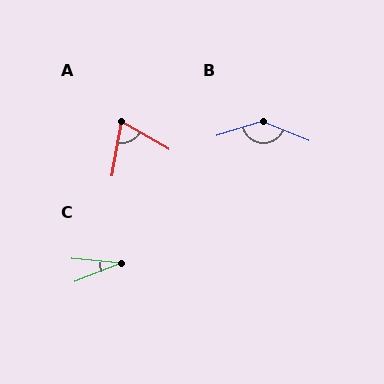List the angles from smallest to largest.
C (27°), A (70°), B (141°).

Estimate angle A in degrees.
Approximately 70 degrees.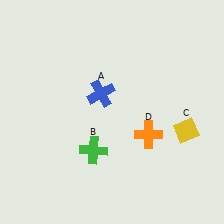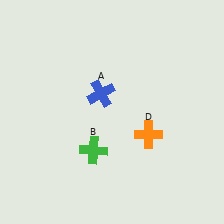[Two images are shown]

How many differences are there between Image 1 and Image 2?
There is 1 difference between the two images.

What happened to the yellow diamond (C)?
The yellow diamond (C) was removed in Image 2. It was in the bottom-right area of Image 1.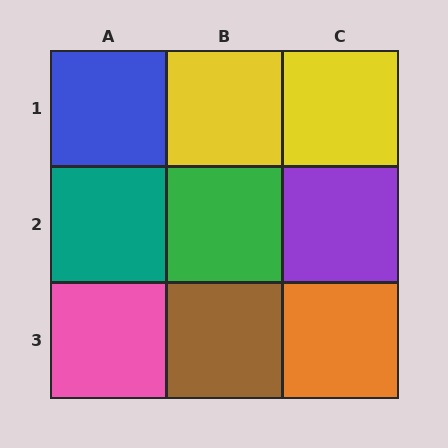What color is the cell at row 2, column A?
Teal.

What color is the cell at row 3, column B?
Brown.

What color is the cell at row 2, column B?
Green.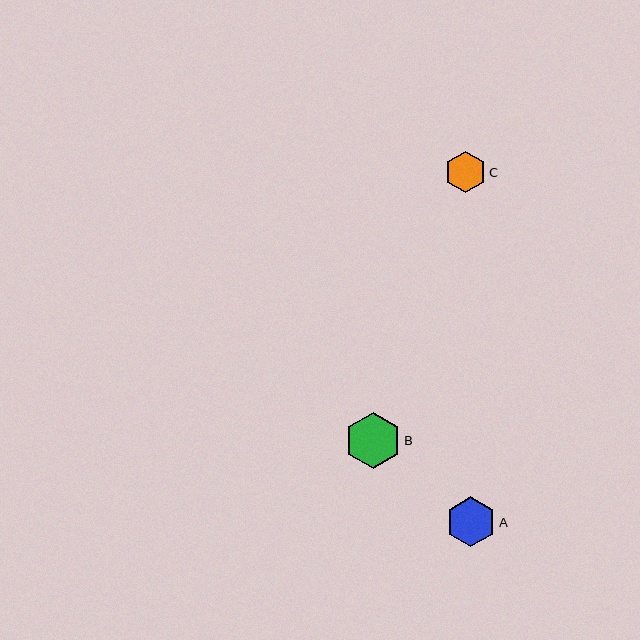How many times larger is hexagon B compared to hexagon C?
Hexagon B is approximately 1.4 times the size of hexagon C.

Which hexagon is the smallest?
Hexagon C is the smallest with a size of approximately 42 pixels.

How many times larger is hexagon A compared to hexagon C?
Hexagon A is approximately 1.2 times the size of hexagon C.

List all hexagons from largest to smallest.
From largest to smallest: B, A, C.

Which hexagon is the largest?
Hexagon B is the largest with a size of approximately 56 pixels.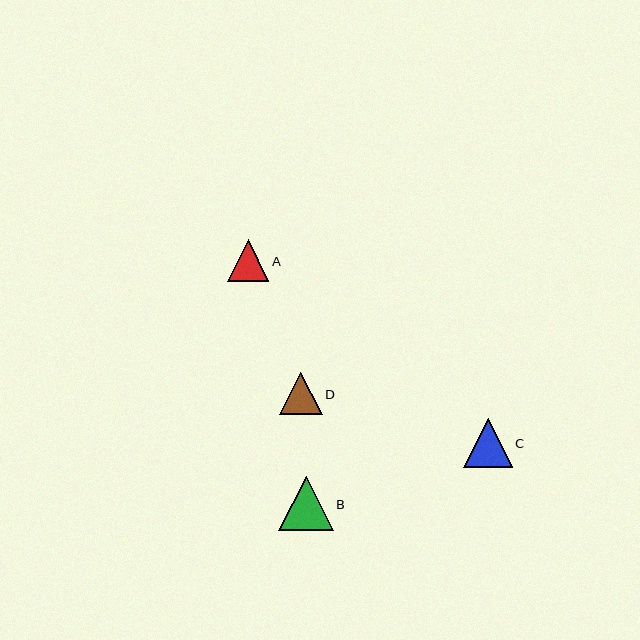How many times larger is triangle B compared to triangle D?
Triangle B is approximately 1.3 times the size of triangle D.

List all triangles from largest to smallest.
From largest to smallest: B, C, D, A.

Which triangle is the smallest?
Triangle A is the smallest with a size of approximately 41 pixels.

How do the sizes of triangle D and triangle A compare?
Triangle D and triangle A are approximately the same size.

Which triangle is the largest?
Triangle B is the largest with a size of approximately 55 pixels.